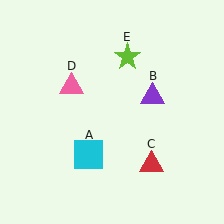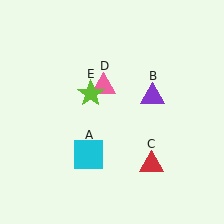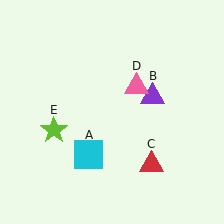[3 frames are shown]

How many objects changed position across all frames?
2 objects changed position: pink triangle (object D), lime star (object E).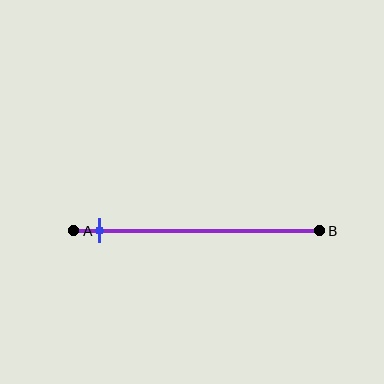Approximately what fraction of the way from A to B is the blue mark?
The blue mark is approximately 10% of the way from A to B.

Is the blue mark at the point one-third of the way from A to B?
No, the mark is at about 10% from A, not at the 33% one-third point.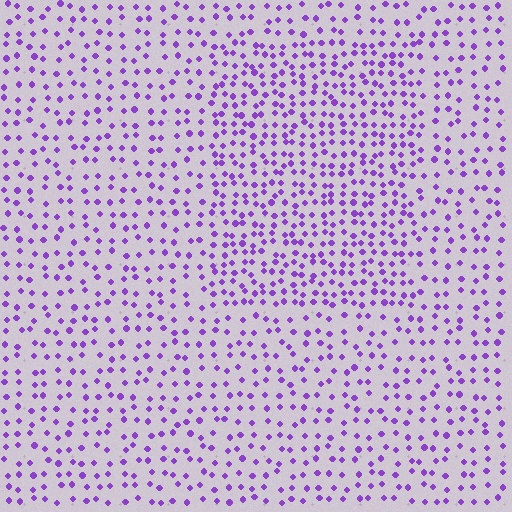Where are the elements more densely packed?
The elements are more densely packed inside the rectangle boundary.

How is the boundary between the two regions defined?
The boundary is defined by a change in element density (approximately 1.7x ratio). All elements are the same color, size, and shape.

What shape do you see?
I see a rectangle.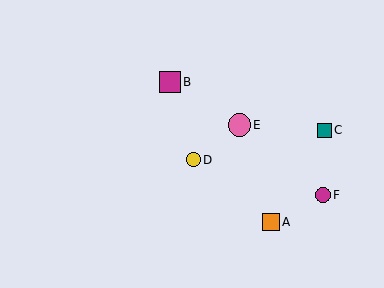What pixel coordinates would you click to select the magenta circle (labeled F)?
Click at (323, 195) to select the magenta circle F.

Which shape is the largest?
The pink circle (labeled E) is the largest.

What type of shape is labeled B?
Shape B is a magenta square.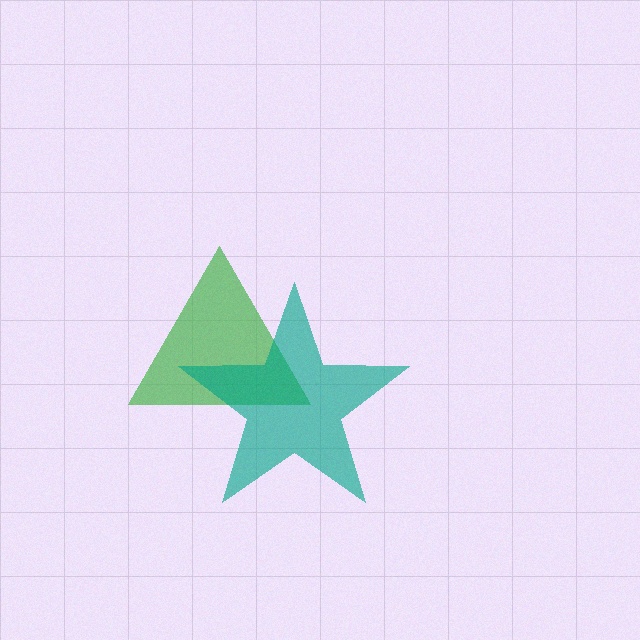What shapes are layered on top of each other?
The layered shapes are: a green triangle, a teal star.